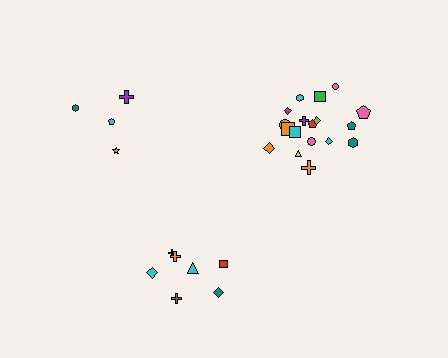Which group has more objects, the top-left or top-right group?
The top-right group.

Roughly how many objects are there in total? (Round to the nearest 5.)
Roughly 30 objects in total.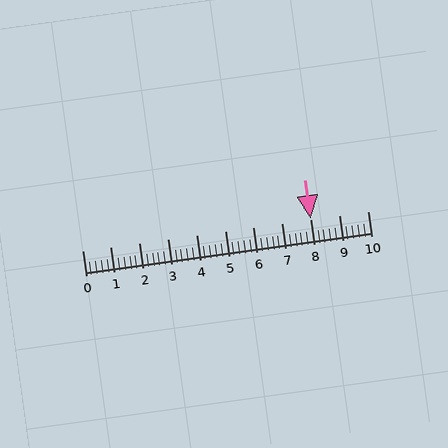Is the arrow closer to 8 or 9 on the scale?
The arrow is closer to 8.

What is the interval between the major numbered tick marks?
The major tick marks are spaced 1 units apart.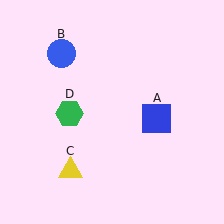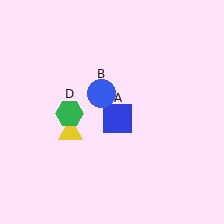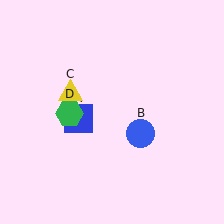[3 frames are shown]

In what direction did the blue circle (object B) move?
The blue circle (object B) moved down and to the right.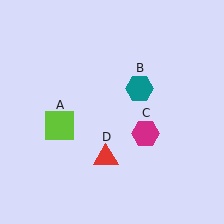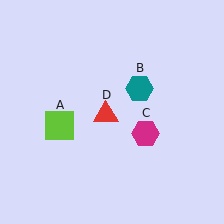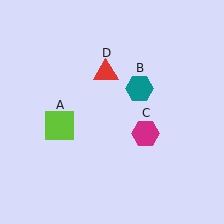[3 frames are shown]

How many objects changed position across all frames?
1 object changed position: red triangle (object D).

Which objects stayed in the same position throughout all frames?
Lime square (object A) and teal hexagon (object B) and magenta hexagon (object C) remained stationary.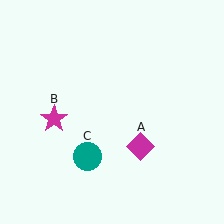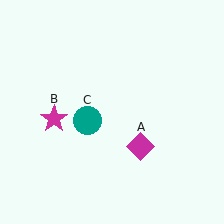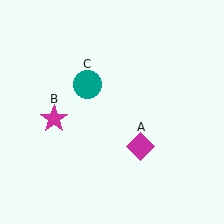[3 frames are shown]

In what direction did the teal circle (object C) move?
The teal circle (object C) moved up.